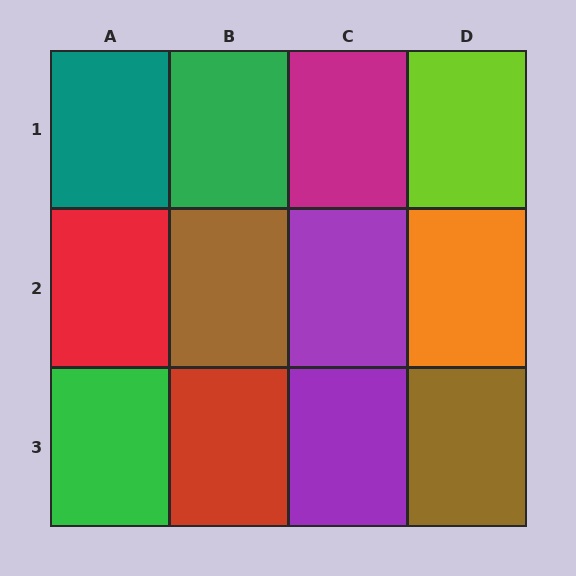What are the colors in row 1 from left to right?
Teal, green, magenta, lime.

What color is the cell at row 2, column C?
Purple.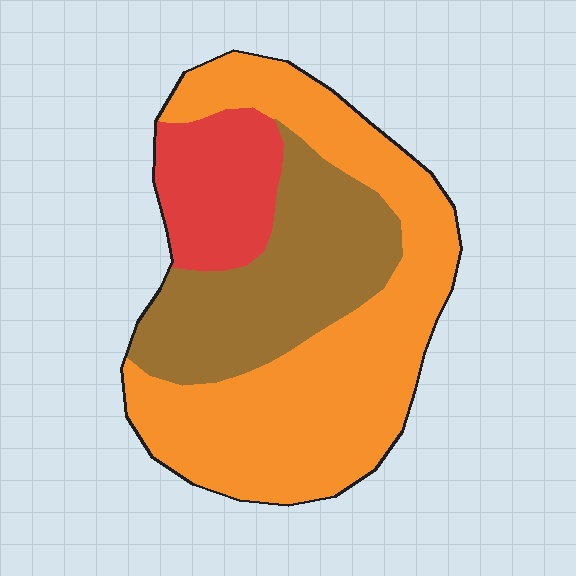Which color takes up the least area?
Red, at roughly 15%.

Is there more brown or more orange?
Orange.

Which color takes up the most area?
Orange, at roughly 55%.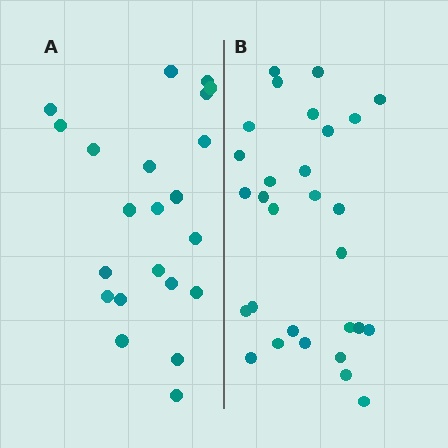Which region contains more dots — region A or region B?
Region B (the right region) has more dots.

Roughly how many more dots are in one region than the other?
Region B has roughly 8 or so more dots than region A.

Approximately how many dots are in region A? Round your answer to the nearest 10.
About 20 dots. (The exact count is 22, which rounds to 20.)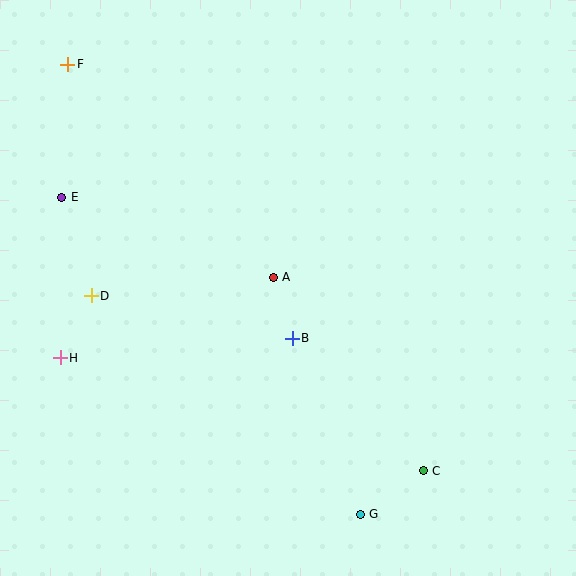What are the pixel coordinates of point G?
Point G is at (360, 514).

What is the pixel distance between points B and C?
The distance between B and C is 186 pixels.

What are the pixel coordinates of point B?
Point B is at (292, 338).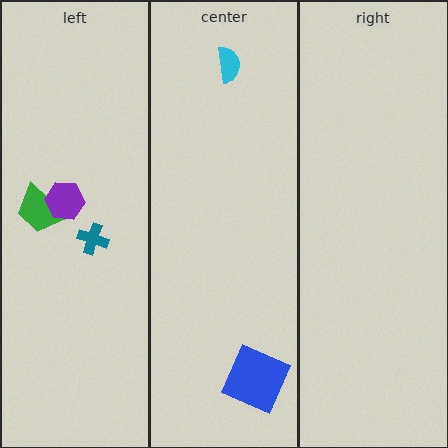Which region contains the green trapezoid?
The left region.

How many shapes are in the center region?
2.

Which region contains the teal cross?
The left region.